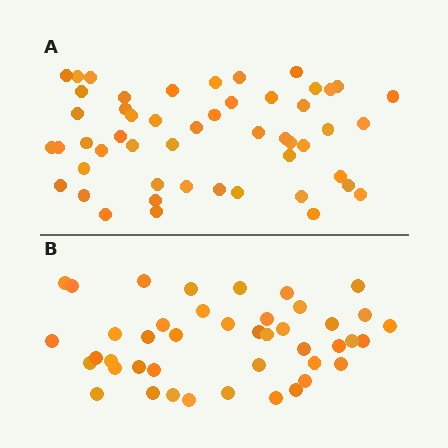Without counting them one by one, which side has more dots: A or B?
Region A (the top region) has more dots.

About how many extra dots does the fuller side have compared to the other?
Region A has roughly 8 or so more dots than region B.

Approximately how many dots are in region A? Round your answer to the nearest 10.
About 50 dots. (The exact count is 51, which rounds to 50.)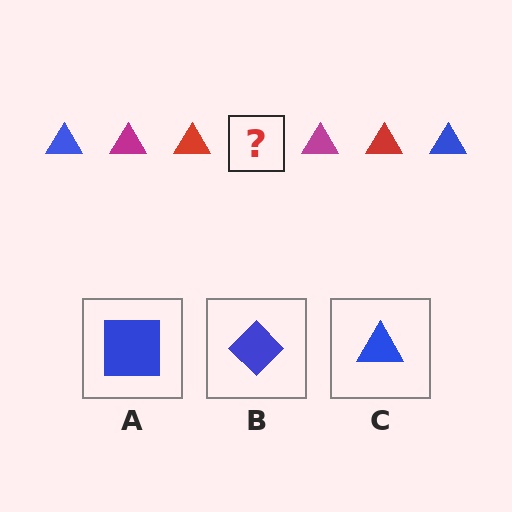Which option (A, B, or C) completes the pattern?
C.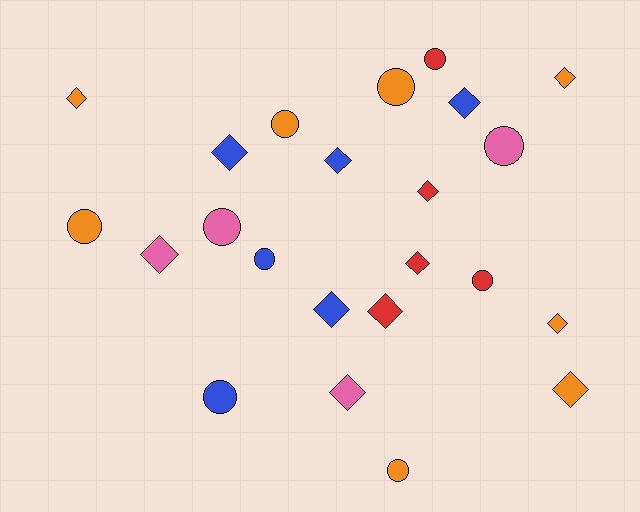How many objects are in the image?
There are 23 objects.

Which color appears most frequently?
Orange, with 8 objects.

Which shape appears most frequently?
Diamond, with 13 objects.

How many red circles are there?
There are 2 red circles.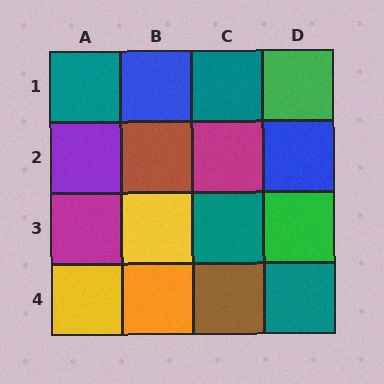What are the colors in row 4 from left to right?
Yellow, orange, brown, teal.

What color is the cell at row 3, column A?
Magenta.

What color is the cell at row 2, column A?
Purple.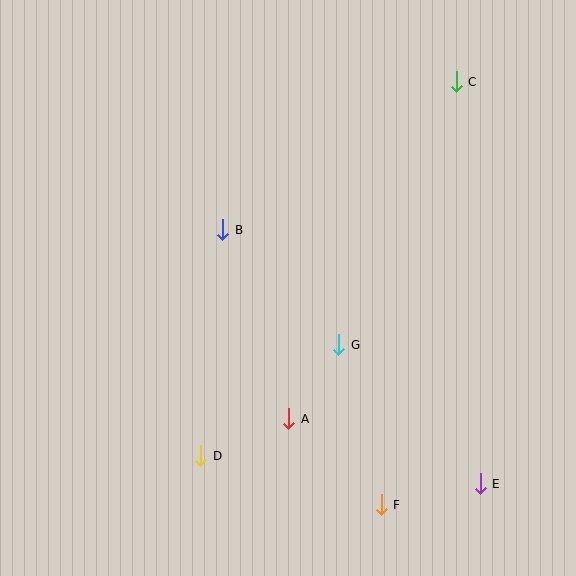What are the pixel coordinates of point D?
Point D is at (201, 456).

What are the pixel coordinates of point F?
Point F is at (381, 505).